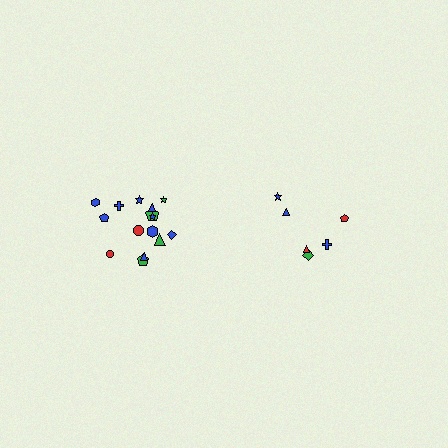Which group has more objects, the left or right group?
The left group.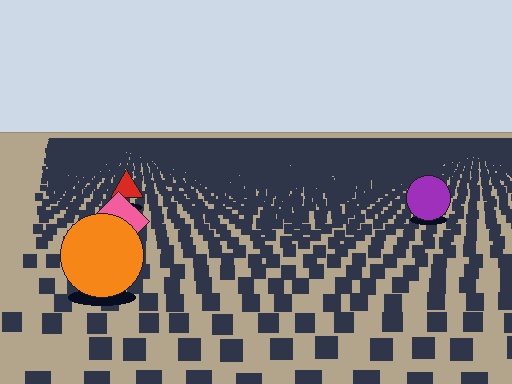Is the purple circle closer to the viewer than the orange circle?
No. The orange circle is closer — you can tell from the texture gradient: the ground texture is coarser near it.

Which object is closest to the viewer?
The orange circle is closest. The texture marks near it are larger and more spread out.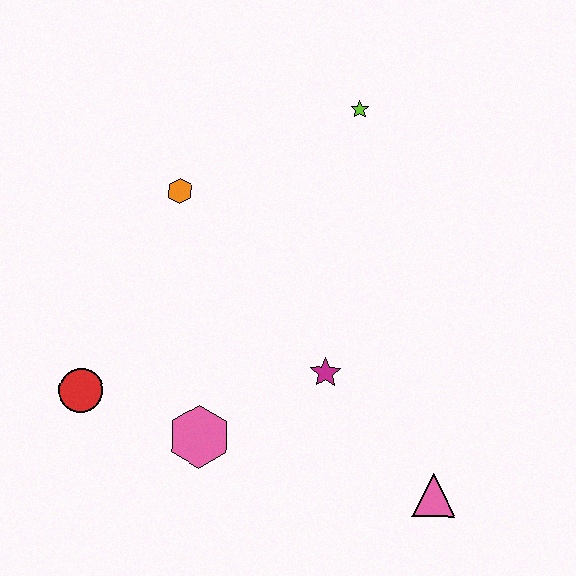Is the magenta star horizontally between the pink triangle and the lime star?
No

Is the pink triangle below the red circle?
Yes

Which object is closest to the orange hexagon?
The lime star is closest to the orange hexagon.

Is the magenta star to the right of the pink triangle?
No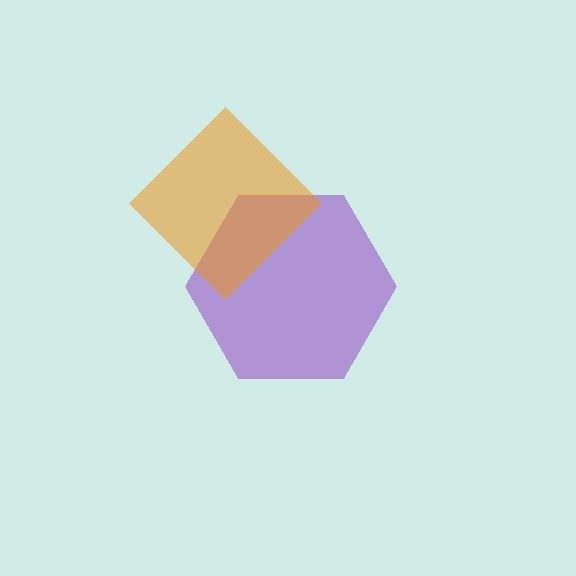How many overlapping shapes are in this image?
There are 2 overlapping shapes in the image.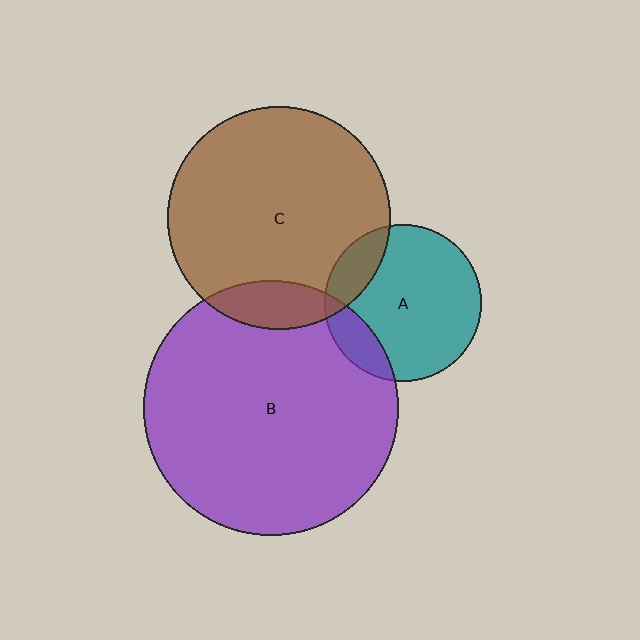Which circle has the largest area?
Circle B (purple).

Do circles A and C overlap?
Yes.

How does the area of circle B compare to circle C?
Approximately 1.3 times.